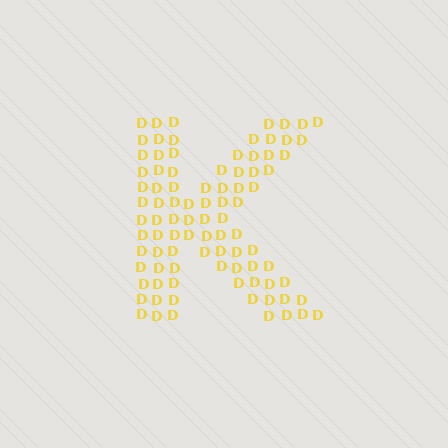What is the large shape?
The large shape is the letter K.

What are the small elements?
The small elements are letter D's.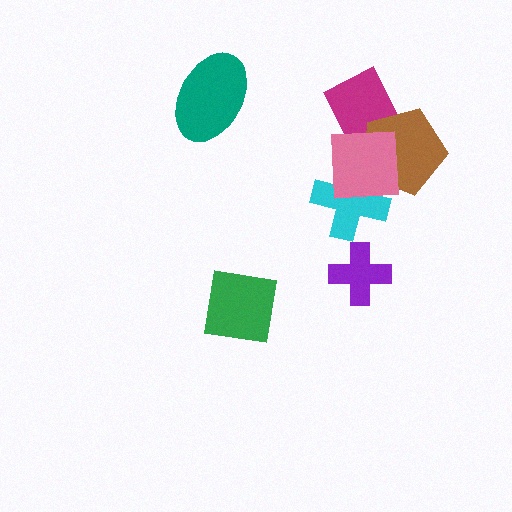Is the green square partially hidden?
No, no other shape covers it.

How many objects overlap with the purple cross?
0 objects overlap with the purple cross.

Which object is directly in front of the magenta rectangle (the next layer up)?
The brown pentagon is directly in front of the magenta rectangle.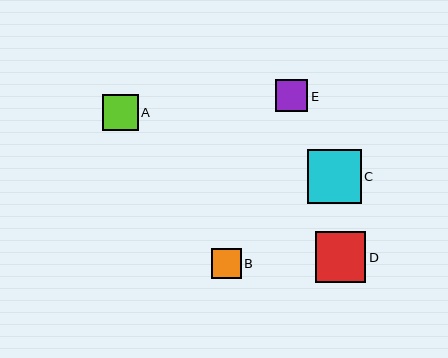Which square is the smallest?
Square B is the smallest with a size of approximately 30 pixels.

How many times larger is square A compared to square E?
Square A is approximately 1.1 times the size of square E.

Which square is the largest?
Square C is the largest with a size of approximately 54 pixels.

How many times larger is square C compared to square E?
Square C is approximately 1.7 times the size of square E.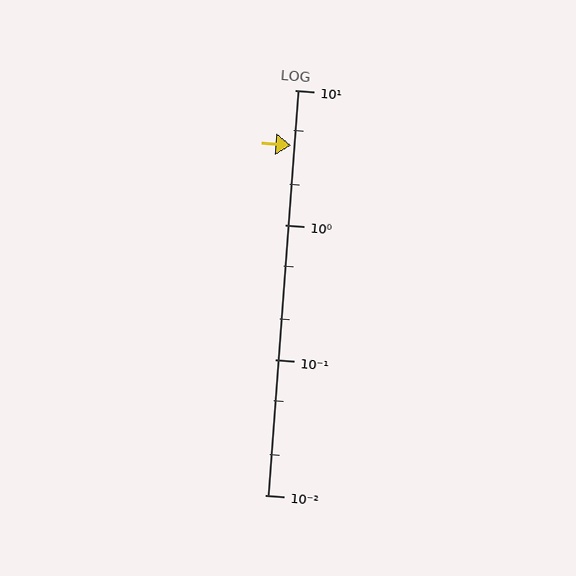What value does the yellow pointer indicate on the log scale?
The pointer indicates approximately 3.9.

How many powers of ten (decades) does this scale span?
The scale spans 3 decades, from 0.01 to 10.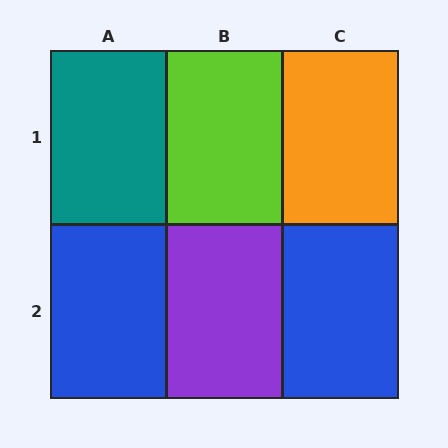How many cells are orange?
1 cell is orange.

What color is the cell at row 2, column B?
Purple.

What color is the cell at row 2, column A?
Blue.